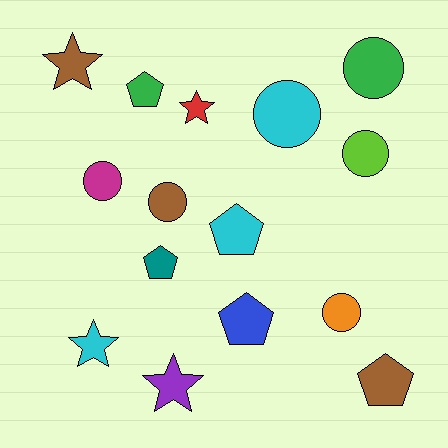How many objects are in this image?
There are 15 objects.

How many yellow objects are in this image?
There are no yellow objects.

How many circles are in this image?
There are 6 circles.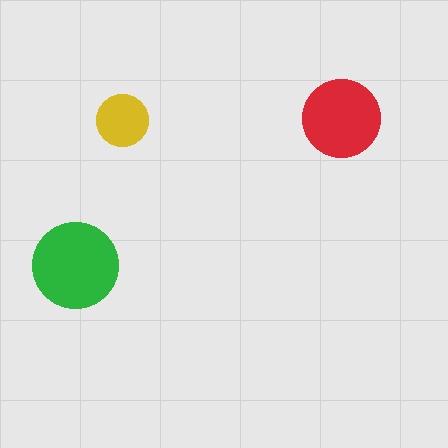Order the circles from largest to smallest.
the green one, the red one, the yellow one.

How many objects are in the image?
There are 3 objects in the image.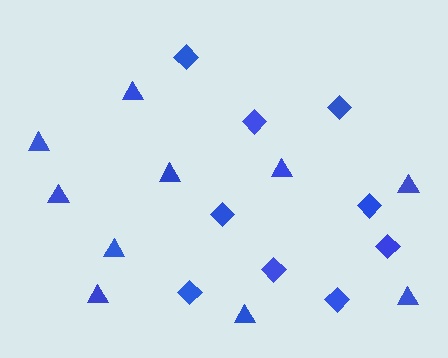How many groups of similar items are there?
There are 2 groups: one group of diamonds (9) and one group of triangles (10).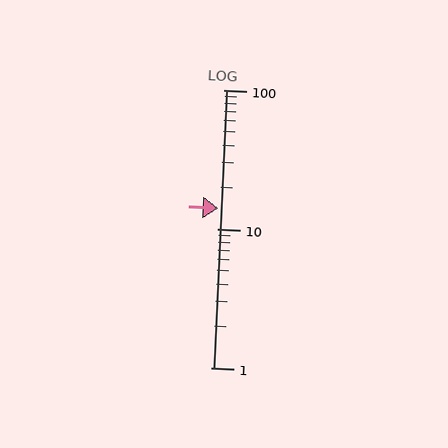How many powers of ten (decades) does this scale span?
The scale spans 2 decades, from 1 to 100.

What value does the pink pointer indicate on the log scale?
The pointer indicates approximately 14.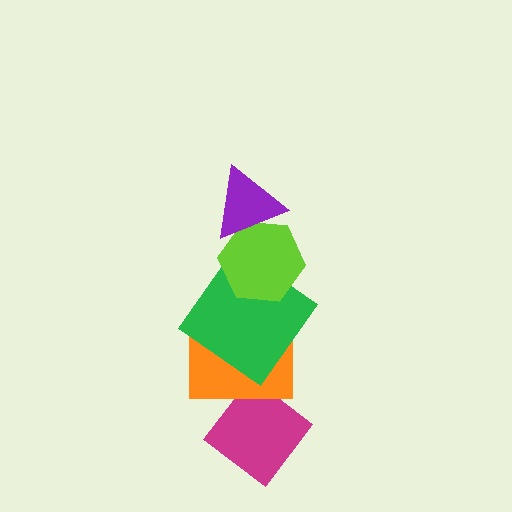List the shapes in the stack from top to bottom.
From top to bottom: the purple triangle, the lime hexagon, the green diamond, the orange rectangle, the magenta diamond.